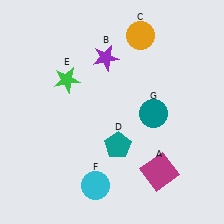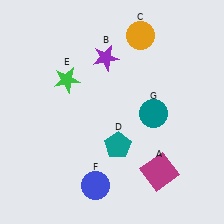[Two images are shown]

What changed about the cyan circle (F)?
In Image 1, F is cyan. In Image 2, it changed to blue.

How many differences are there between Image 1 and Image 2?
There is 1 difference between the two images.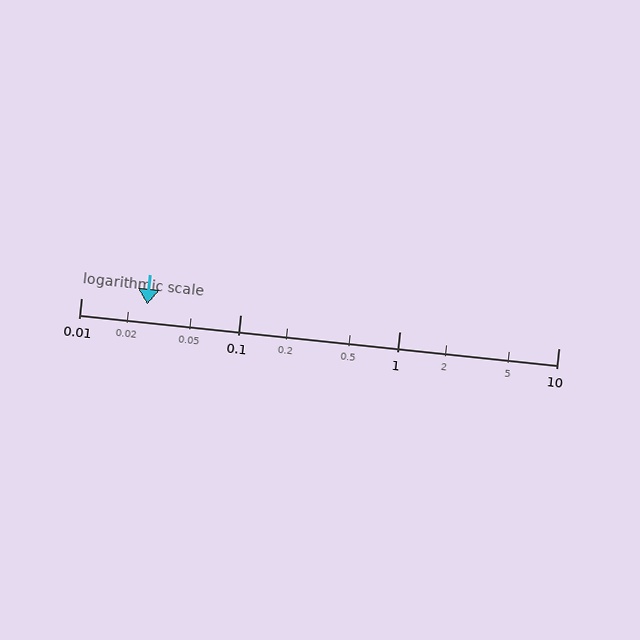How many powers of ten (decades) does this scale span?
The scale spans 3 decades, from 0.01 to 10.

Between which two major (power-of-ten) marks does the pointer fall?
The pointer is between 0.01 and 0.1.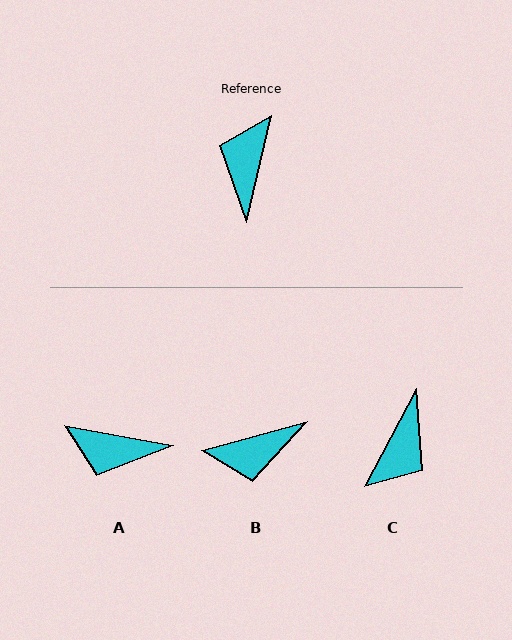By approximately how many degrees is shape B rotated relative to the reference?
Approximately 118 degrees counter-clockwise.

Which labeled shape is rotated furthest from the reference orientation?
C, about 165 degrees away.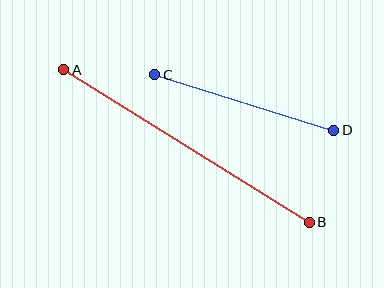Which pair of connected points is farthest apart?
Points A and B are farthest apart.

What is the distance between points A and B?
The distance is approximately 289 pixels.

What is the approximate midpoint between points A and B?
The midpoint is at approximately (187, 146) pixels.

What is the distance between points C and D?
The distance is approximately 188 pixels.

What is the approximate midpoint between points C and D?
The midpoint is at approximately (244, 102) pixels.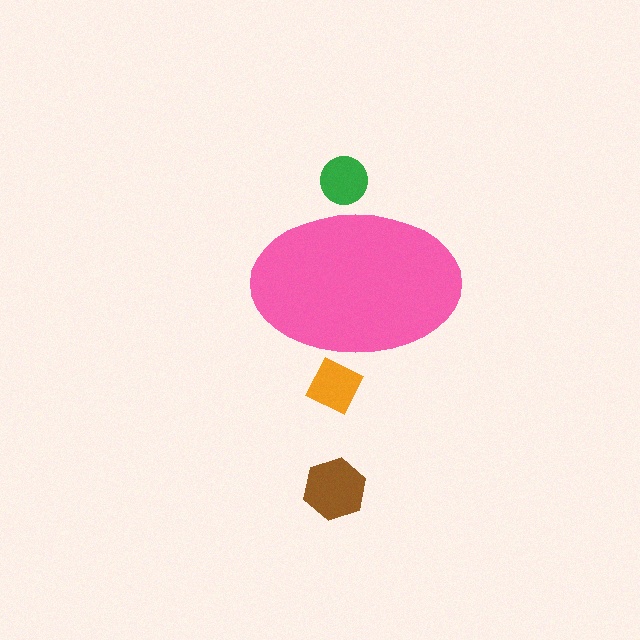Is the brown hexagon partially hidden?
No, the brown hexagon is fully visible.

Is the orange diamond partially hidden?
Yes, the orange diamond is partially hidden behind the pink ellipse.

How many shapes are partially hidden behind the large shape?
2 shapes are partially hidden.